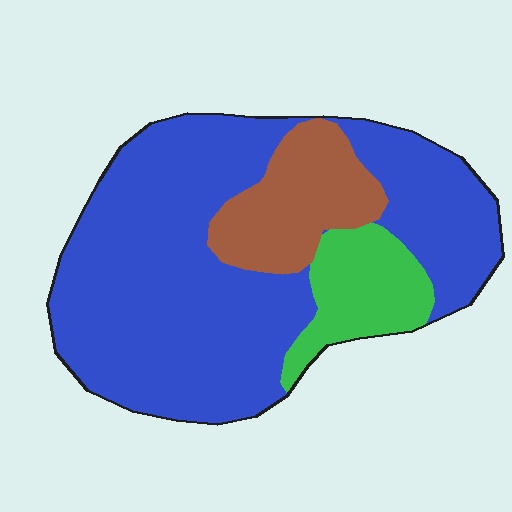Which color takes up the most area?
Blue, at roughly 70%.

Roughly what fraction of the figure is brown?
Brown takes up less than a sixth of the figure.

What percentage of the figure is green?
Green takes up less than a quarter of the figure.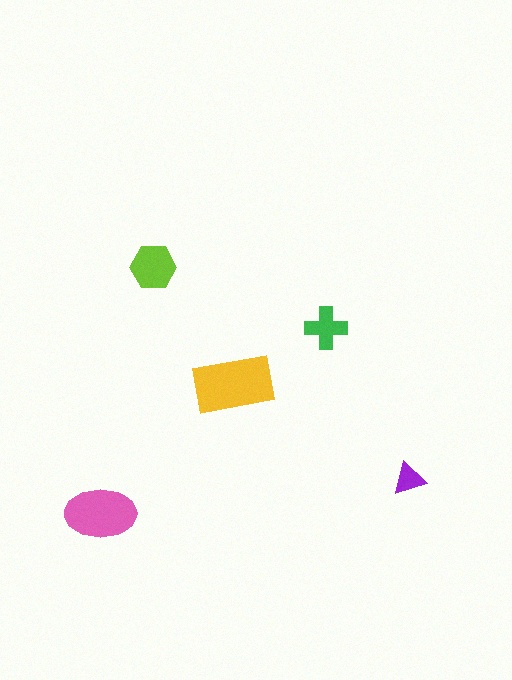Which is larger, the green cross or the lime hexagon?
The lime hexagon.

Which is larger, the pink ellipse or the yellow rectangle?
The yellow rectangle.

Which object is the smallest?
The purple triangle.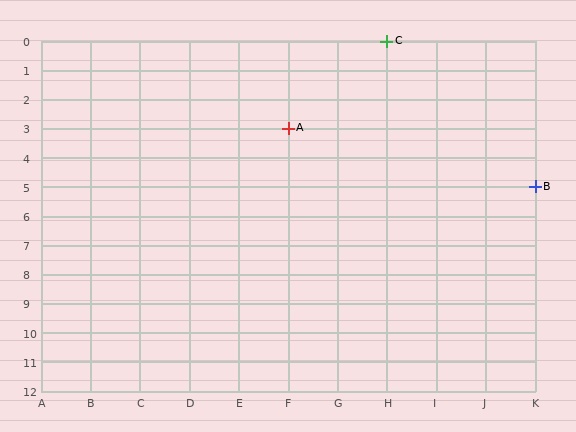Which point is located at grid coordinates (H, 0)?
Point C is at (H, 0).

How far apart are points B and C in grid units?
Points B and C are 3 columns and 5 rows apart (about 5.8 grid units diagonally).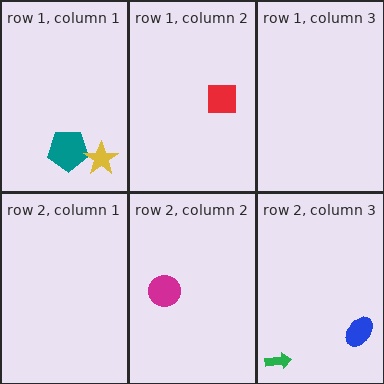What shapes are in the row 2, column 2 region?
The magenta circle.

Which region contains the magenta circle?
The row 2, column 2 region.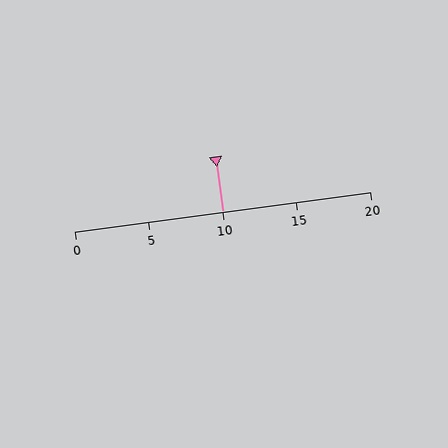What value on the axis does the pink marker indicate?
The marker indicates approximately 10.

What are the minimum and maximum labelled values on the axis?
The axis runs from 0 to 20.